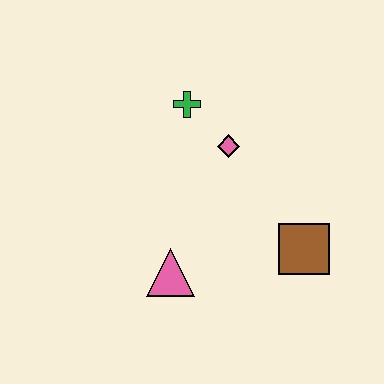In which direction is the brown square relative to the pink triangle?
The brown square is to the right of the pink triangle.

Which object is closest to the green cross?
The pink diamond is closest to the green cross.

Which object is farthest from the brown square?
The green cross is farthest from the brown square.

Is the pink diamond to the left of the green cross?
No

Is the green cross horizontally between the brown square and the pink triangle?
Yes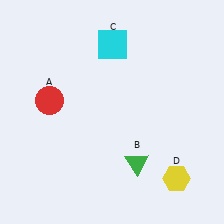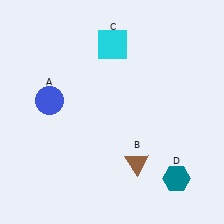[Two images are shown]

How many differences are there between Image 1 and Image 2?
There are 3 differences between the two images.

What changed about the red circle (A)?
In Image 1, A is red. In Image 2, it changed to blue.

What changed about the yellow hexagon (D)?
In Image 1, D is yellow. In Image 2, it changed to teal.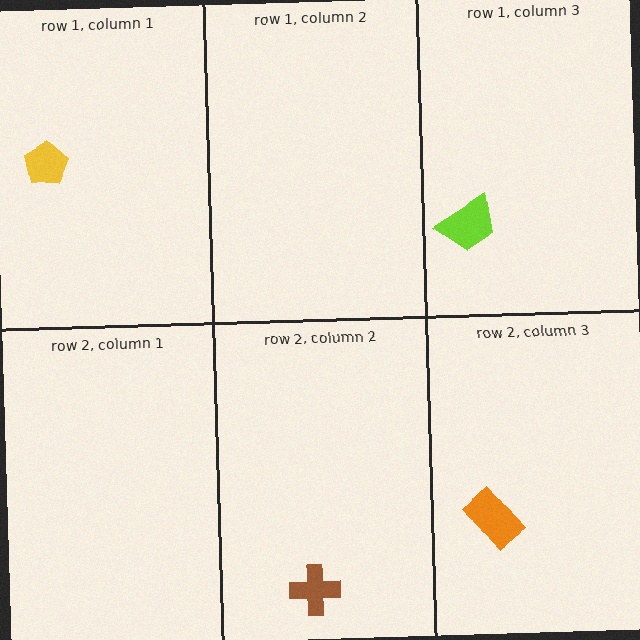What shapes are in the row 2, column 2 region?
The brown cross.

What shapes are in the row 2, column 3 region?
The orange rectangle.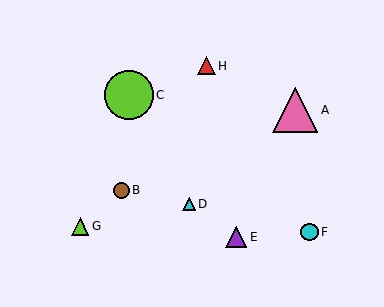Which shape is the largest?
The lime circle (labeled C) is the largest.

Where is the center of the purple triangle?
The center of the purple triangle is at (236, 237).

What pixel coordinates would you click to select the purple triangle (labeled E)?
Click at (236, 237) to select the purple triangle E.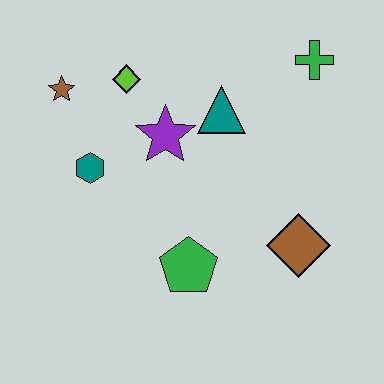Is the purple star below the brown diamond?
No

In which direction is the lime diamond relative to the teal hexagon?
The lime diamond is above the teal hexagon.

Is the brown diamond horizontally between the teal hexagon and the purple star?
No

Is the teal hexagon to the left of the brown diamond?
Yes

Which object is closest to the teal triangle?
The purple star is closest to the teal triangle.